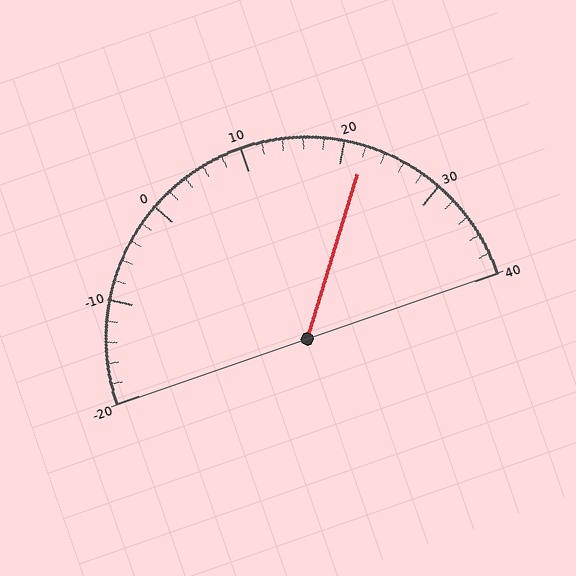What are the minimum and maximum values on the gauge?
The gauge ranges from -20 to 40.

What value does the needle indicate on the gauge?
The needle indicates approximately 22.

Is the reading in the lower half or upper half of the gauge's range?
The reading is in the upper half of the range (-20 to 40).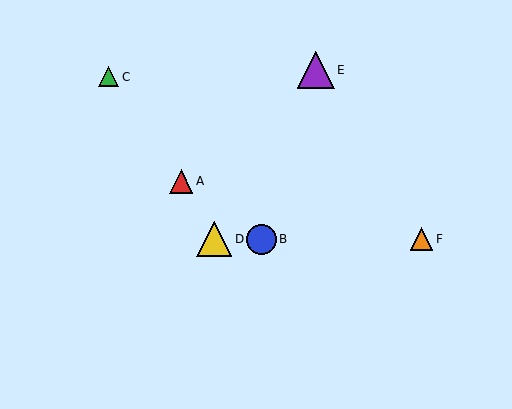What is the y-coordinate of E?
Object E is at y≈70.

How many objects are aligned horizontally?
3 objects (B, D, F) are aligned horizontally.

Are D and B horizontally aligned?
Yes, both are at y≈239.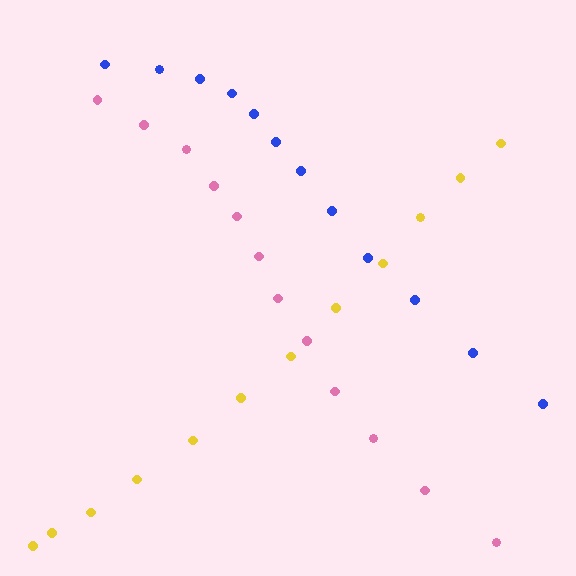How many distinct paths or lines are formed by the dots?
There are 3 distinct paths.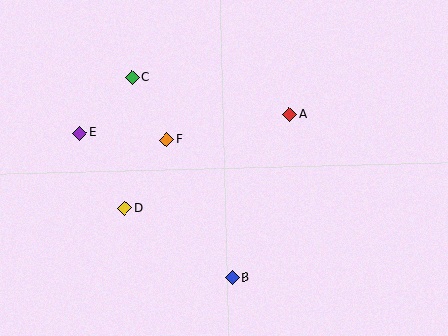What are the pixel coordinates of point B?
Point B is at (232, 278).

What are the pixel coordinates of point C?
Point C is at (132, 77).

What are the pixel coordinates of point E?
Point E is at (80, 133).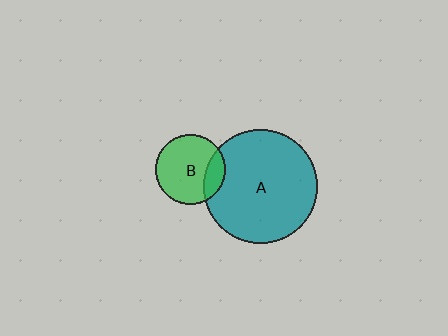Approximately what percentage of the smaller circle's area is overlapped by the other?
Approximately 20%.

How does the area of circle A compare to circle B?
Approximately 2.7 times.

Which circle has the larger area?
Circle A (teal).